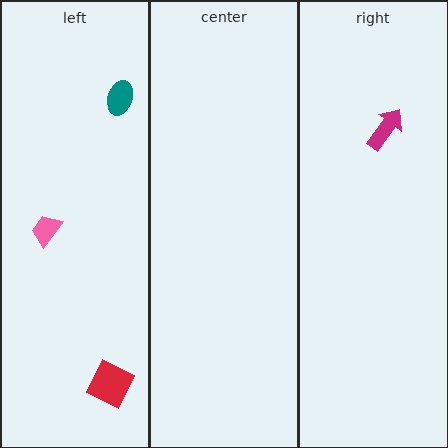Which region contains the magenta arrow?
The right region.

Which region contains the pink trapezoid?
The left region.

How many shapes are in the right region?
1.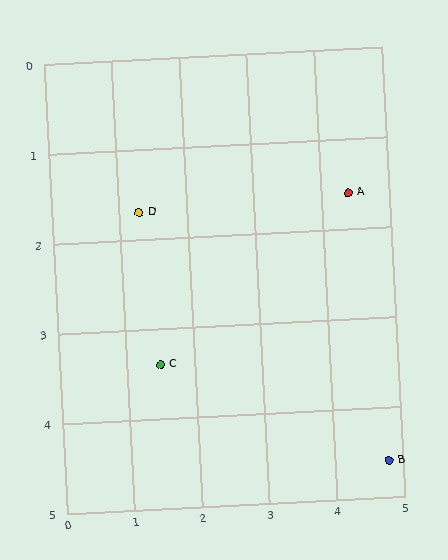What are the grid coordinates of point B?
Point B is at approximately (4.8, 4.6).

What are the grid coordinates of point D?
Point D is at approximately (1.3, 1.7).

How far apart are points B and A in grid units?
Points B and A are about 3.0 grid units apart.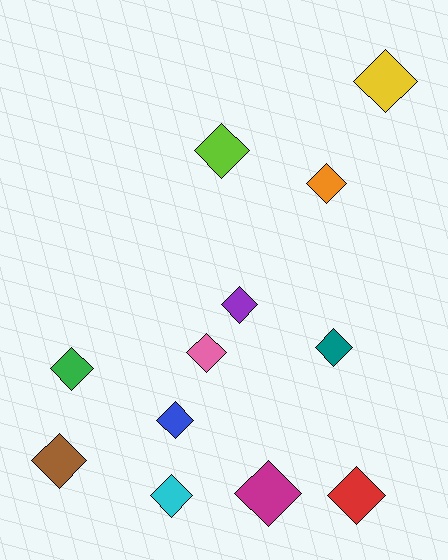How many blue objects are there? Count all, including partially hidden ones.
There is 1 blue object.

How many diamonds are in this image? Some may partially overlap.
There are 12 diamonds.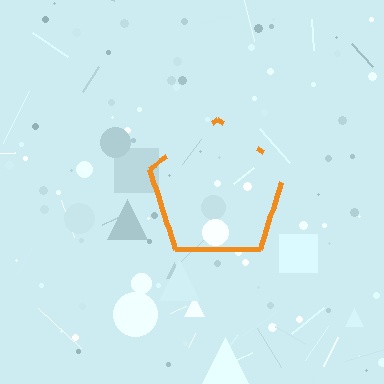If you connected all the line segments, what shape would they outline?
They would outline a pentagon.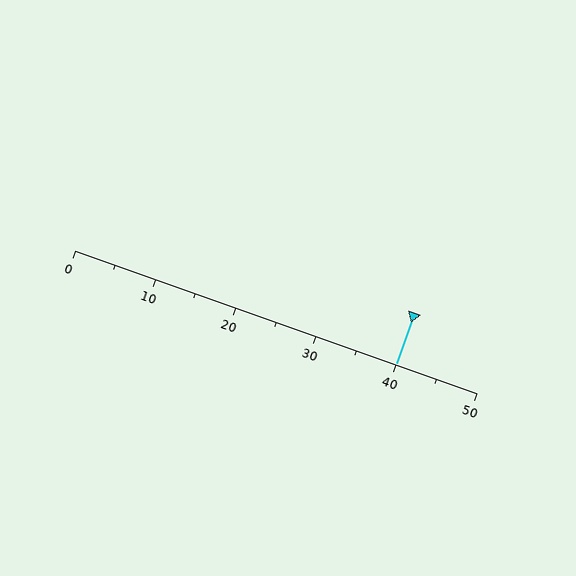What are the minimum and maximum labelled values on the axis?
The axis runs from 0 to 50.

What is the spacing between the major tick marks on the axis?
The major ticks are spaced 10 apart.